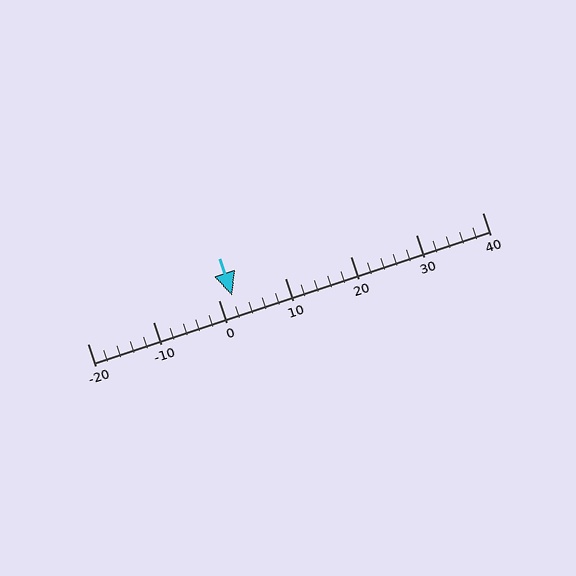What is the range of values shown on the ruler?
The ruler shows values from -20 to 40.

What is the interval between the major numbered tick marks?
The major tick marks are spaced 10 units apart.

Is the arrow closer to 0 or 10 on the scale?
The arrow is closer to 0.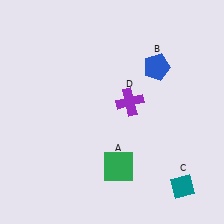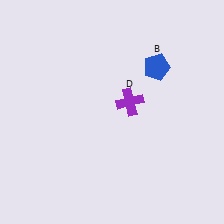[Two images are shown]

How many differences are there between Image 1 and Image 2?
There are 2 differences between the two images.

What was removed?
The green square (A), the teal diamond (C) were removed in Image 2.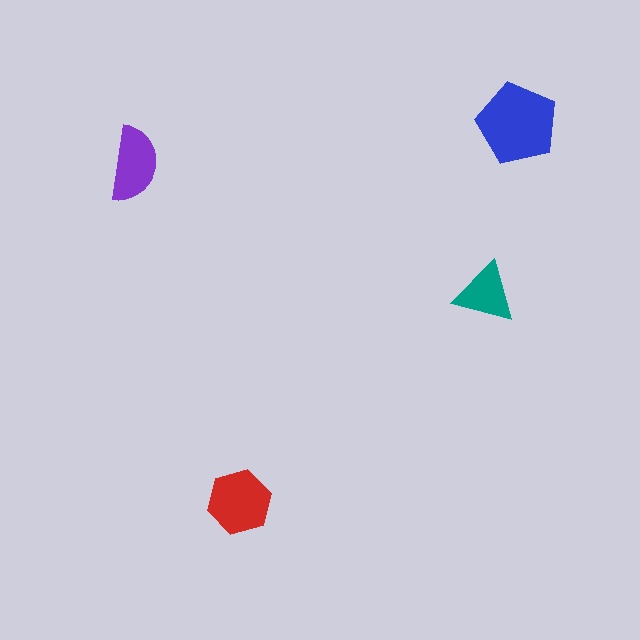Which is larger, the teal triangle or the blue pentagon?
The blue pentagon.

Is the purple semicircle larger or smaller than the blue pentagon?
Smaller.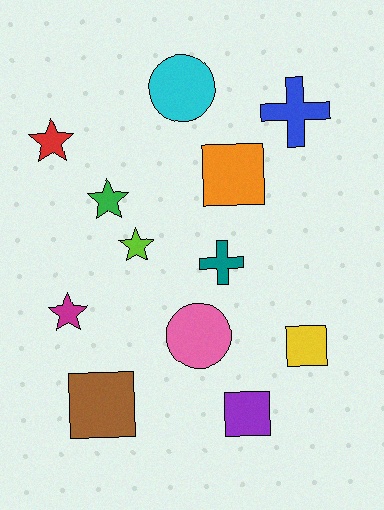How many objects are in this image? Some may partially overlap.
There are 12 objects.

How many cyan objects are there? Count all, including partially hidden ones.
There is 1 cyan object.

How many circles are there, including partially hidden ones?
There are 2 circles.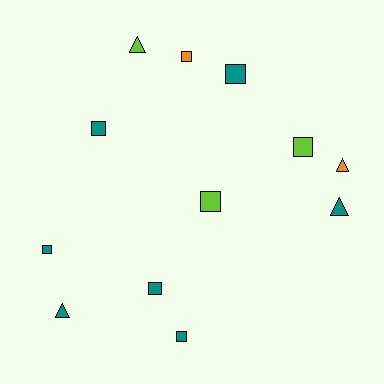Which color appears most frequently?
Teal, with 7 objects.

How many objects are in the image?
There are 12 objects.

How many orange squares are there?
There is 1 orange square.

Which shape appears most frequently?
Square, with 8 objects.